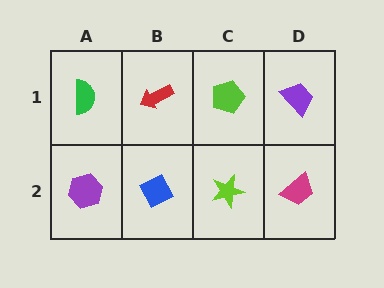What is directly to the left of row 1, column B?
A green semicircle.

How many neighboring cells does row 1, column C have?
3.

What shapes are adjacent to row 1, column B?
A blue diamond (row 2, column B), a green semicircle (row 1, column A), a lime pentagon (row 1, column C).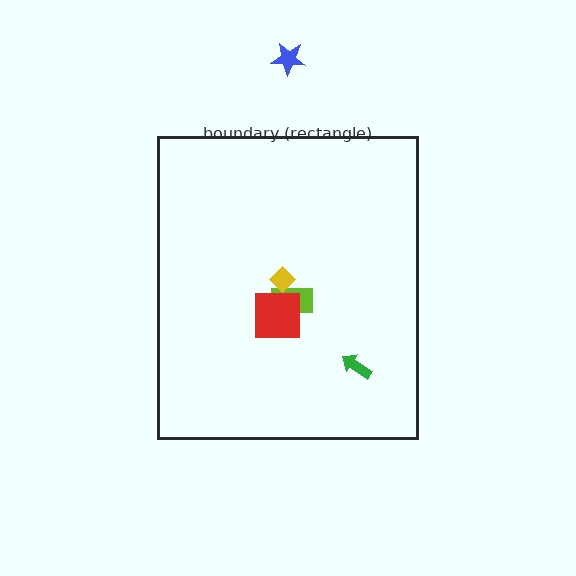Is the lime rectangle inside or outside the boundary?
Inside.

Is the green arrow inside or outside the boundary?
Inside.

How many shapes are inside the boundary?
4 inside, 1 outside.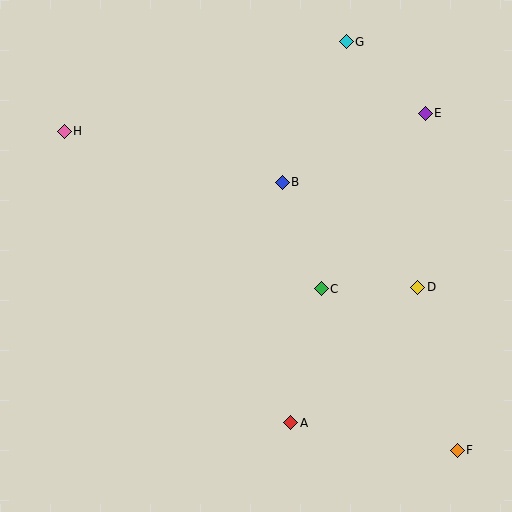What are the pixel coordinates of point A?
Point A is at (291, 423).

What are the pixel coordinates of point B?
Point B is at (282, 182).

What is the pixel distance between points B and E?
The distance between B and E is 159 pixels.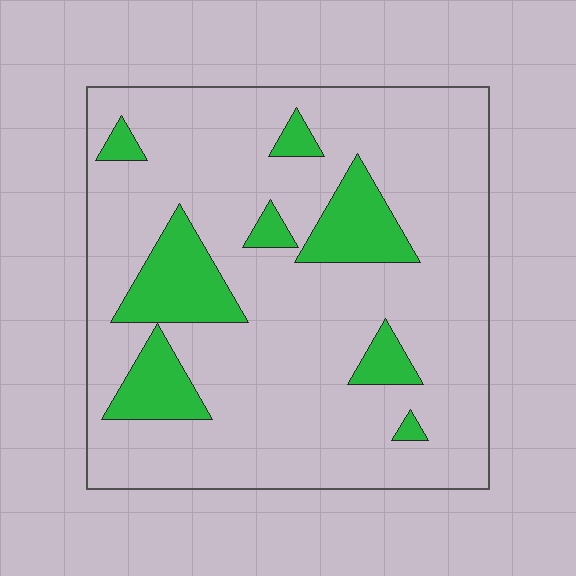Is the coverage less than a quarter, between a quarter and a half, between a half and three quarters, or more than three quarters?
Less than a quarter.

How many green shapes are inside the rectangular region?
8.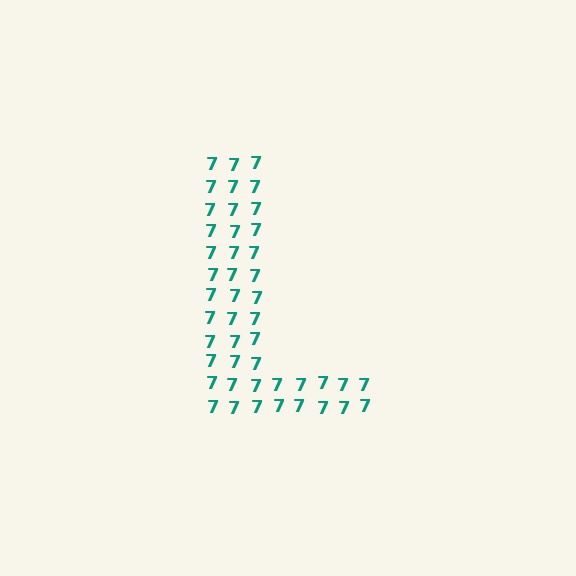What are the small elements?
The small elements are digit 7's.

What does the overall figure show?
The overall figure shows the letter L.